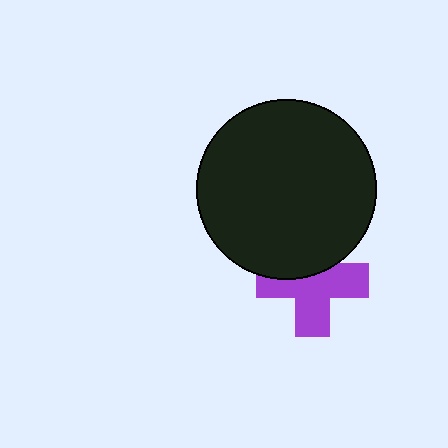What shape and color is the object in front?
The object in front is a black circle.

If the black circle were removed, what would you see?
You would see the complete purple cross.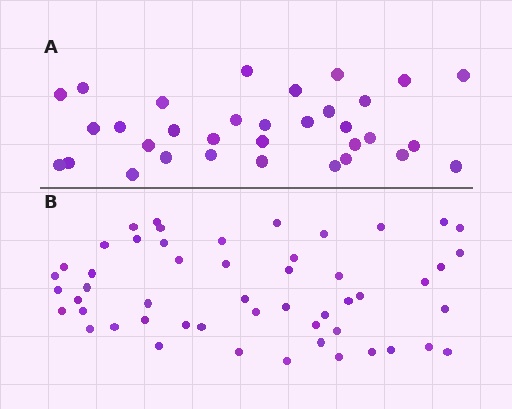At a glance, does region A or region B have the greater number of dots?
Region B (the bottom region) has more dots.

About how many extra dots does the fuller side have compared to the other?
Region B has approximately 20 more dots than region A.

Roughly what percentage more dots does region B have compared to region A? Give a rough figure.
About 60% more.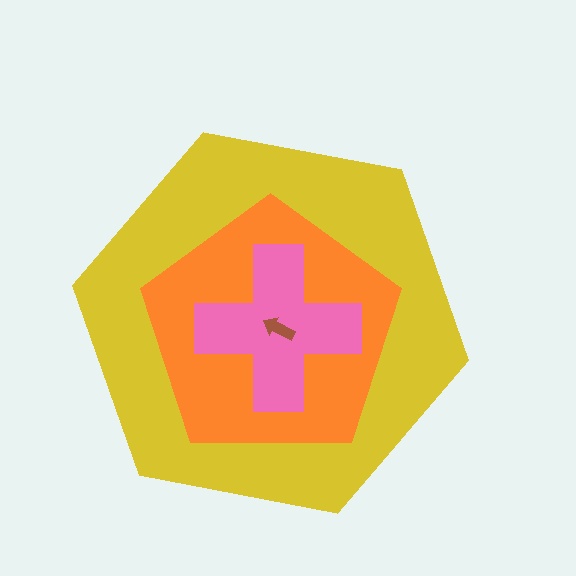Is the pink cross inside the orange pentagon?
Yes.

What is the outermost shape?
The yellow hexagon.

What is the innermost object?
The brown arrow.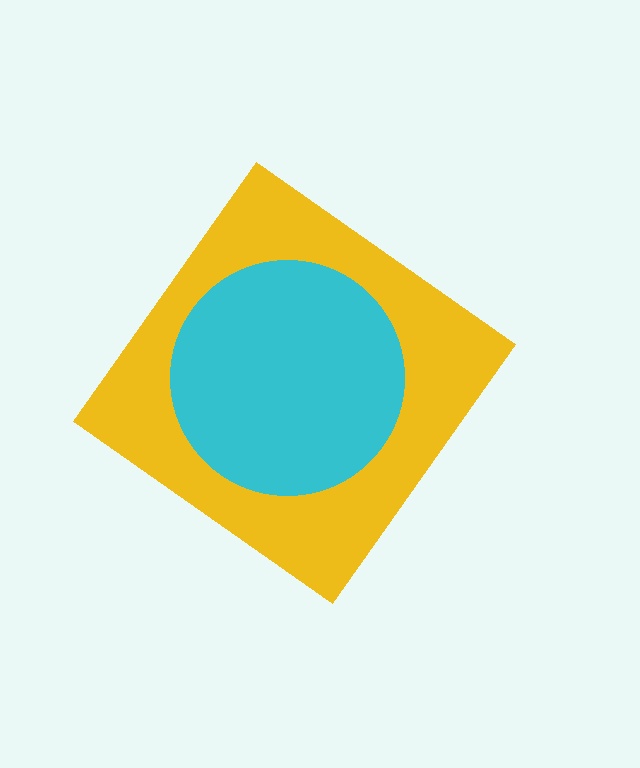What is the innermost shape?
The cyan circle.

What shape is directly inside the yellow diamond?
The cyan circle.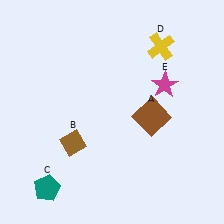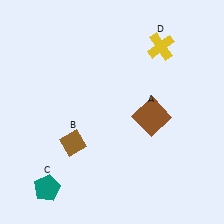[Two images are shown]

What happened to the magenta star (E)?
The magenta star (E) was removed in Image 2. It was in the top-right area of Image 1.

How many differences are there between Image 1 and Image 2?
There is 1 difference between the two images.